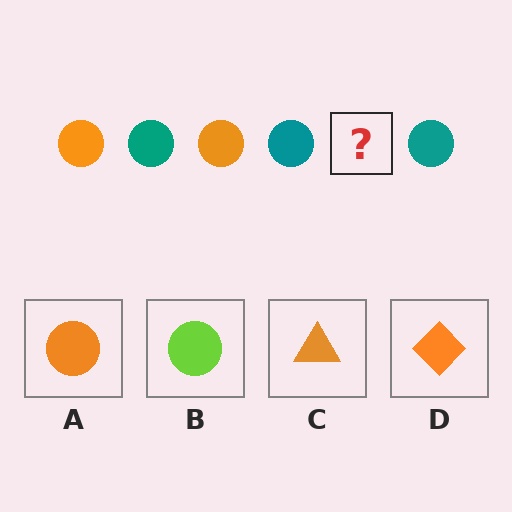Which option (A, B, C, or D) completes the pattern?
A.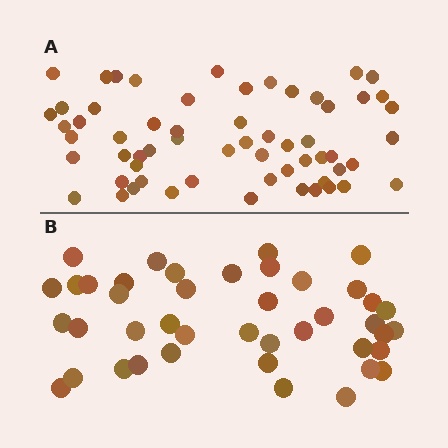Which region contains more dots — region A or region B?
Region A (the top region) has more dots.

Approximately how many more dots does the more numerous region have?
Region A has approximately 20 more dots than region B.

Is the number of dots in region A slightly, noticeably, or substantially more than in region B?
Region A has noticeably more, but not dramatically so. The ratio is roughly 1.4 to 1.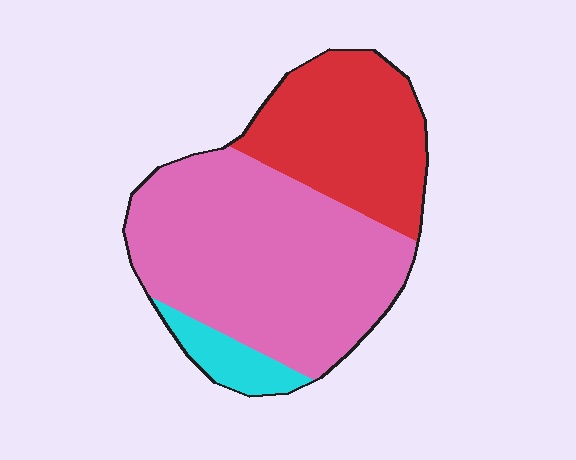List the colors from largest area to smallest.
From largest to smallest: pink, red, cyan.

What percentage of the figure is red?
Red takes up between a quarter and a half of the figure.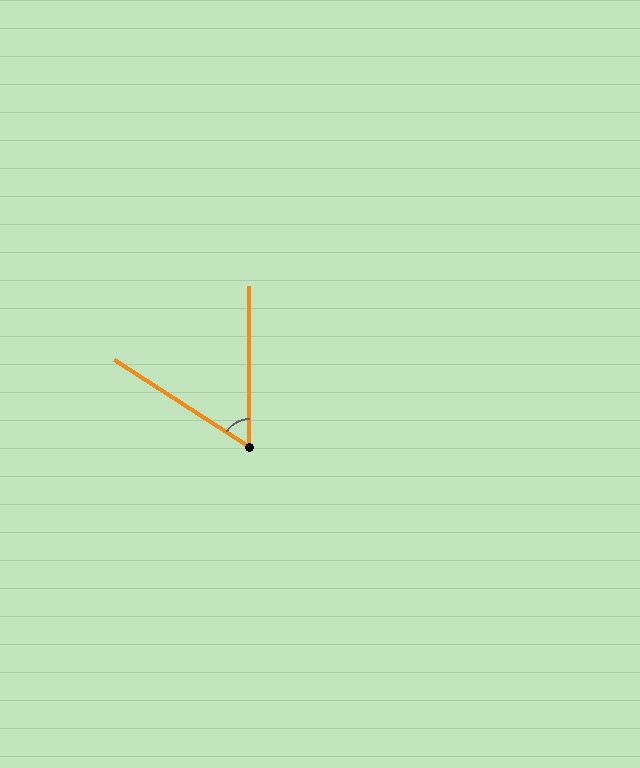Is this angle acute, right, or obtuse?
It is acute.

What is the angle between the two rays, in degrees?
Approximately 58 degrees.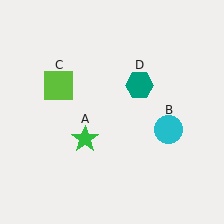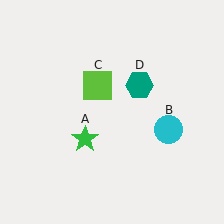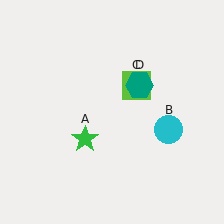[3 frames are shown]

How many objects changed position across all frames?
1 object changed position: lime square (object C).